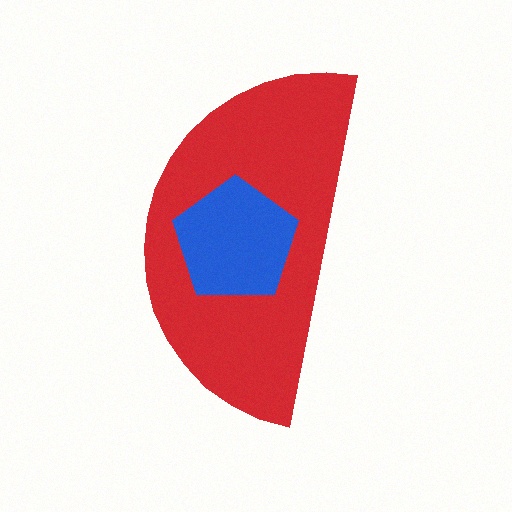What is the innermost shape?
The blue pentagon.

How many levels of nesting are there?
2.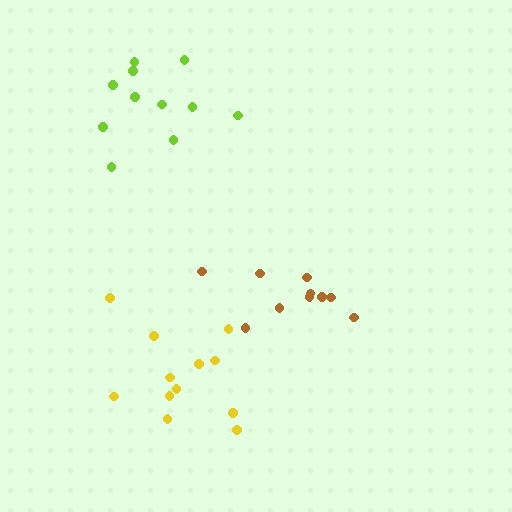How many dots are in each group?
Group 1: 10 dots, Group 2: 11 dots, Group 3: 12 dots (33 total).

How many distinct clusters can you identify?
There are 3 distinct clusters.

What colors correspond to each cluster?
The clusters are colored: brown, lime, yellow.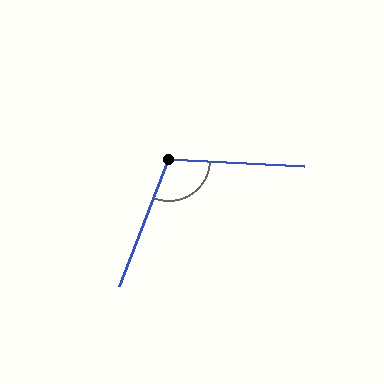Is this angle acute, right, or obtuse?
It is obtuse.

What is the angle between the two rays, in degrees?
Approximately 109 degrees.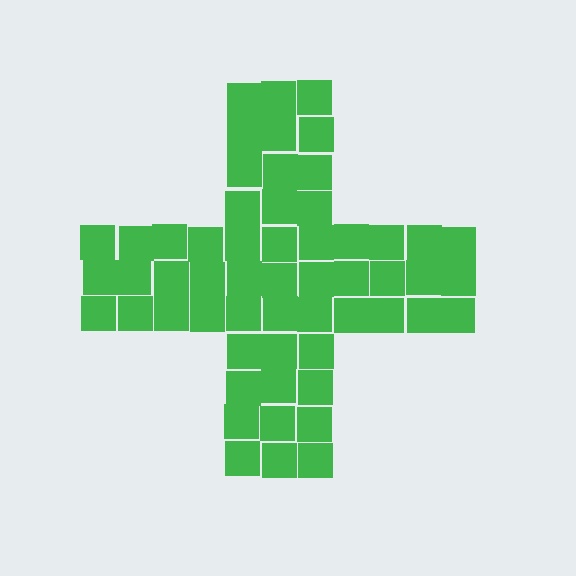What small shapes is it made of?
It is made of small squares.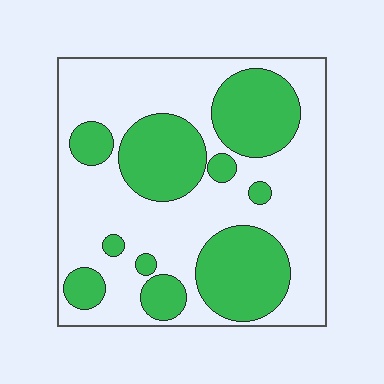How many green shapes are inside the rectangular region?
10.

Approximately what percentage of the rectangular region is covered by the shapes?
Approximately 35%.